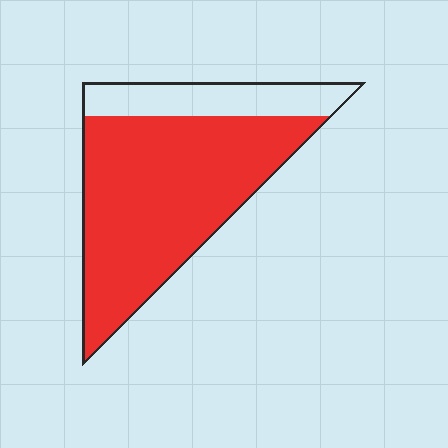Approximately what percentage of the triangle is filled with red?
Approximately 80%.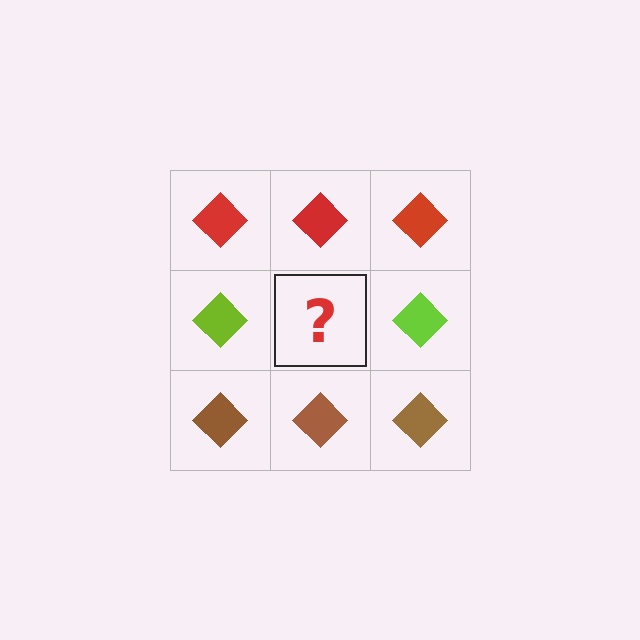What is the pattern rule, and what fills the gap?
The rule is that each row has a consistent color. The gap should be filled with a lime diamond.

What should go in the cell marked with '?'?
The missing cell should contain a lime diamond.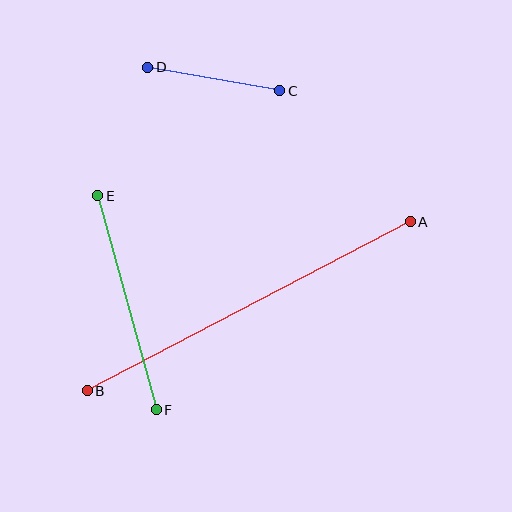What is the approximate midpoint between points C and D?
The midpoint is at approximately (214, 79) pixels.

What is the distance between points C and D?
The distance is approximately 134 pixels.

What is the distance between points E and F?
The distance is approximately 222 pixels.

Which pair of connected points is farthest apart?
Points A and B are farthest apart.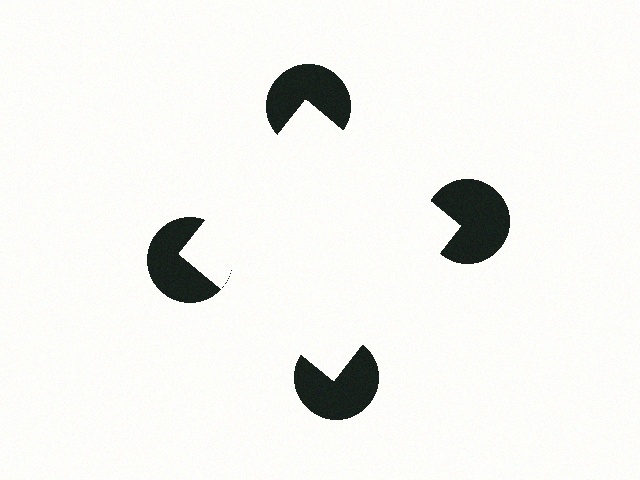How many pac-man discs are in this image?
There are 4 — one at each vertex of the illusory square.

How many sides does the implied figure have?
4 sides.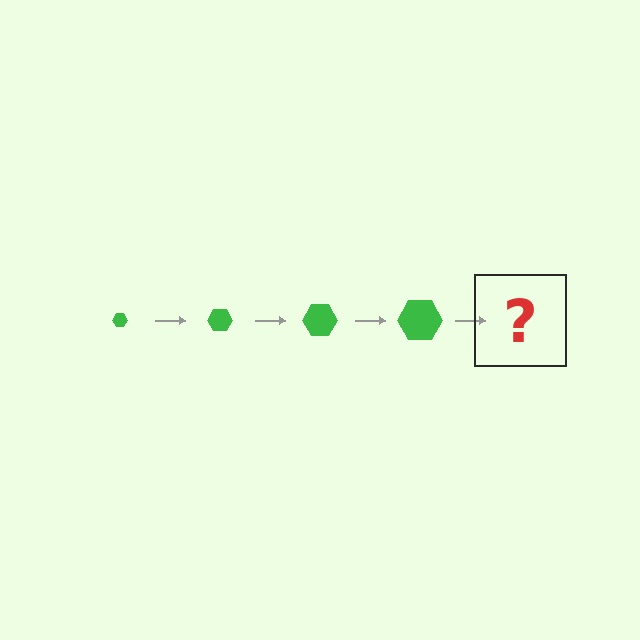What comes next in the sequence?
The next element should be a green hexagon, larger than the previous one.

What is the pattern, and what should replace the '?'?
The pattern is that the hexagon gets progressively larger each step. The '?' should be a green hexagon, larger than the previous one.